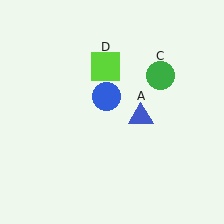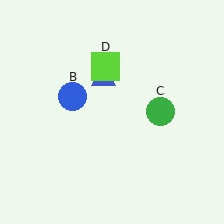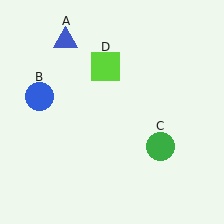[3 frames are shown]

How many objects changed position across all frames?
3 objects changed position: blue triangle (object A), blue circle (object B), green circle (object C).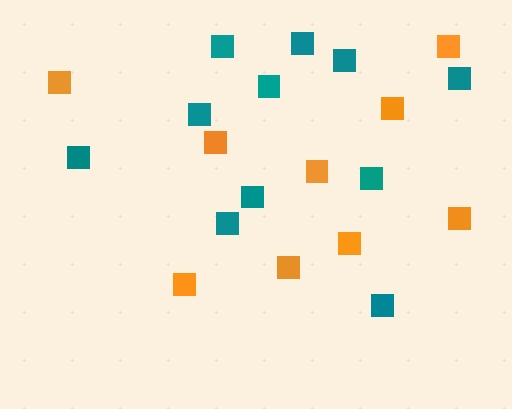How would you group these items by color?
There are 2 groups: one group of teal squares (11) and one group of orange squares (9).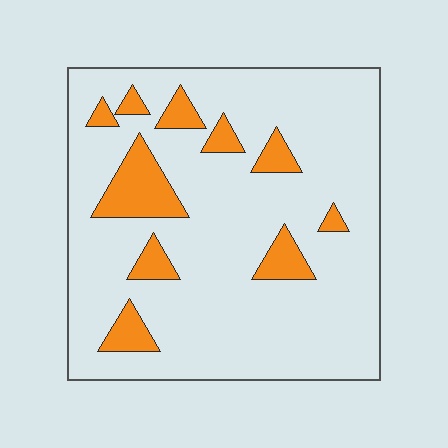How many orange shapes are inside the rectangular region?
10.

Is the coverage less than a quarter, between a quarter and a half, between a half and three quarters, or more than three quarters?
Less than a quarter.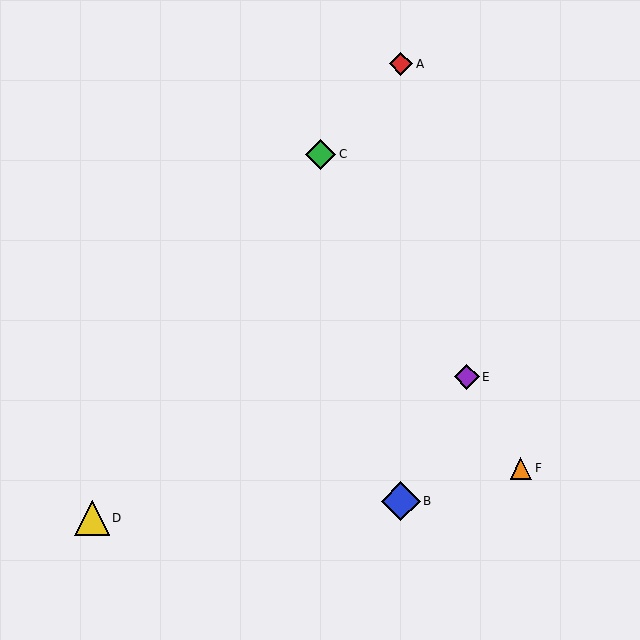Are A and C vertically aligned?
No, A is at x≈401 and C is at x≈321.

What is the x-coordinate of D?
Object D is at x≈92.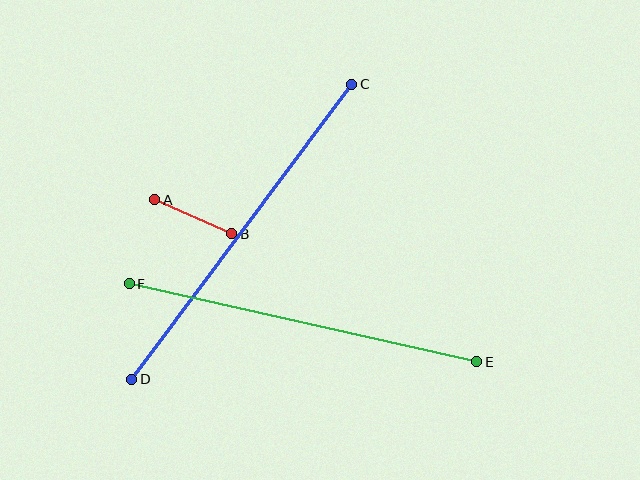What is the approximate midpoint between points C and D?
The midpoint is at approximately (242, 232) pixels.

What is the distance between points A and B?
The distance is approximately 84 pixels.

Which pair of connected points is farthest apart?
Points C and D are farthest apart.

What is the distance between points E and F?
The distance is approximately 356 pixels.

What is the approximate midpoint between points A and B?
The midpoint is at approximately (193, 217) pixels.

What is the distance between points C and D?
The distance is approximately 368 pixels.